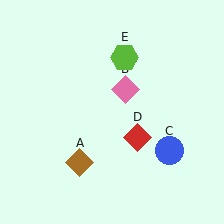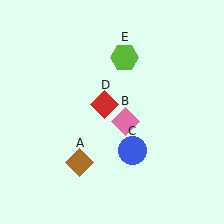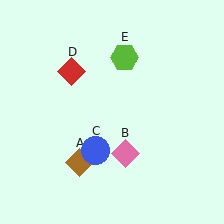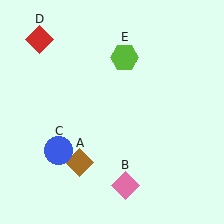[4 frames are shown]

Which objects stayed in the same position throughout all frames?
Brown diamond (object A) and lime hexagon (object E) remained stationary.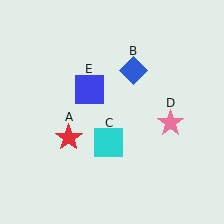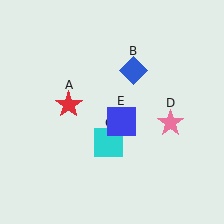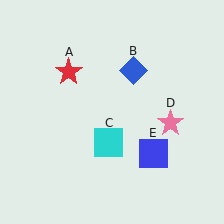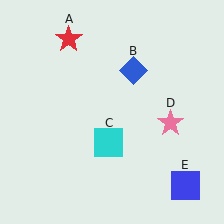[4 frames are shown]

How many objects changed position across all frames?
2 objects changed position: red star (object A), blue square (object E).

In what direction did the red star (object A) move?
The red star (object A) moved up.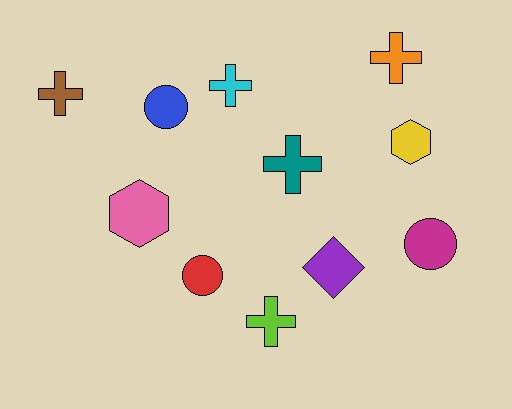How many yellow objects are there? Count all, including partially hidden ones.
There is 1 yellow object.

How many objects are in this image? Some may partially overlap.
There are 11 objects.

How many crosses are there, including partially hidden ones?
There are 5 crosses.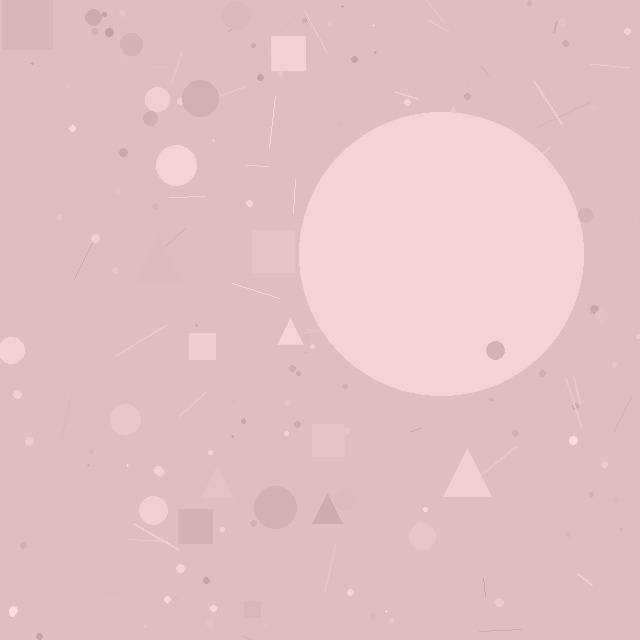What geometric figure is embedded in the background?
A circle is embedded in the background.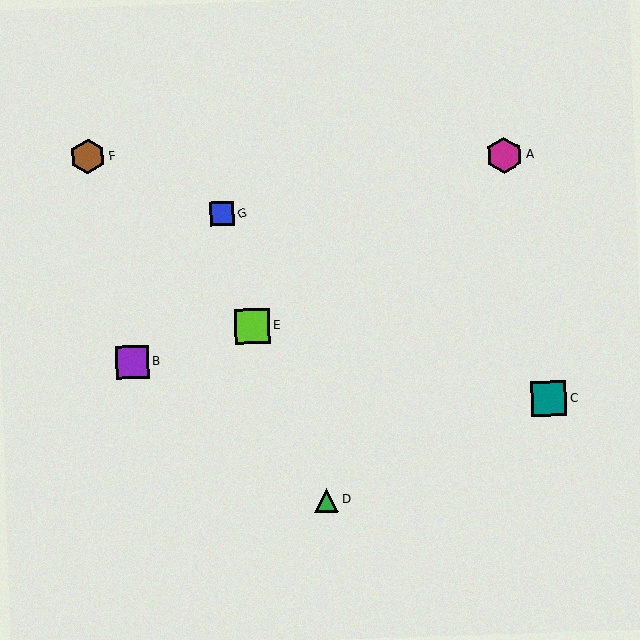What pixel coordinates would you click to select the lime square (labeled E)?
Click at (252, 326) to select the lime square E.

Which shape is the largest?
The magenta hexagon (labeled A) is the largest.